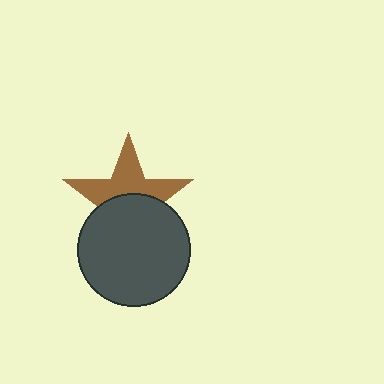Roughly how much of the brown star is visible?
About half of it is visible (roughly 49%).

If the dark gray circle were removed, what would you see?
You would see the complete brown star.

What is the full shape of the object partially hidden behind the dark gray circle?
The partially hidden object is a brown star.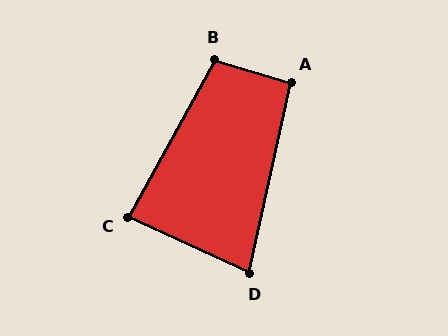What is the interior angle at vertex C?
Approximately 86 degrees (approximately right).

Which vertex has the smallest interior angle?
D, at approximately 78 degrees.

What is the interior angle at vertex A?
Approximately 94 degrees (approximately right).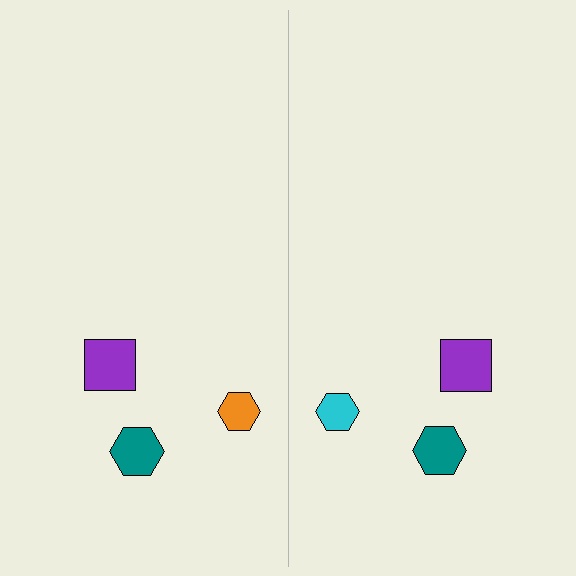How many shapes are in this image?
There are 6 shapes in this image.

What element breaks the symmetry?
The cyan hexagon on the right side breaks the symmetry — its mirror counterpart is orange.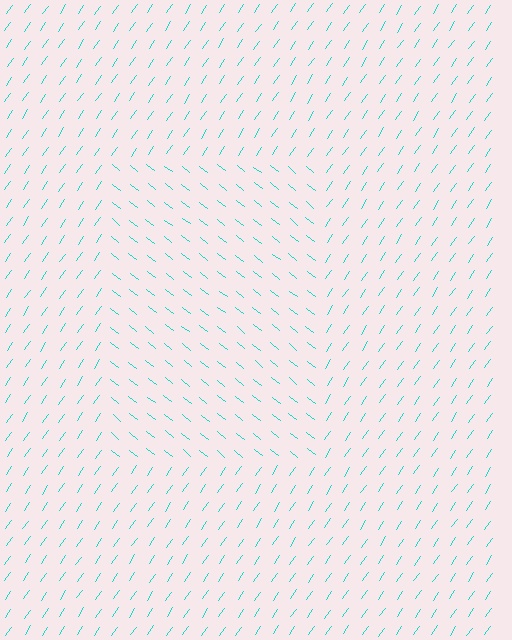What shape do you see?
I see a rectangle.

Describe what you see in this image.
The image is filled with small cyan line segments. A rectangle region in the image has lines oriented differently from the surrounding lines, creating a visible texture boundary.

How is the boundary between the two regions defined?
The boundary is defined purely by a change in line orientation (approximately 86 degrees difference). All lines are the same color and thickness.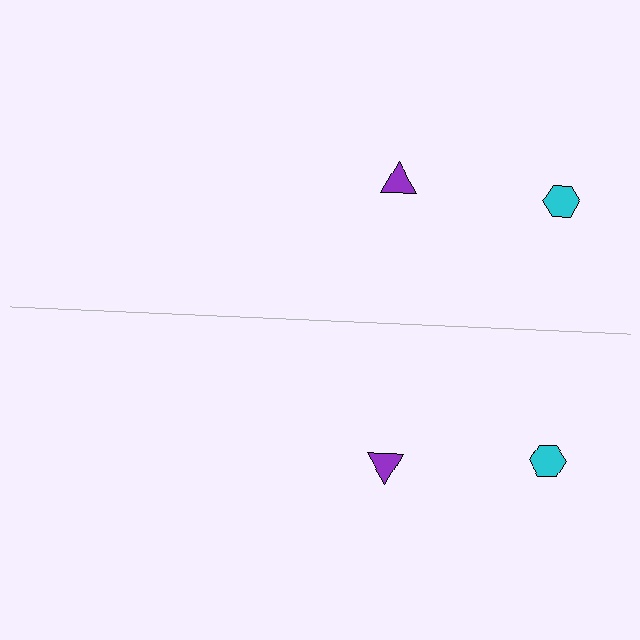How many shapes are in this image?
There are 4 shapes in this image.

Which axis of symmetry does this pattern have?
The pattern has a horizontal axis of symmetry running through the center of the image.